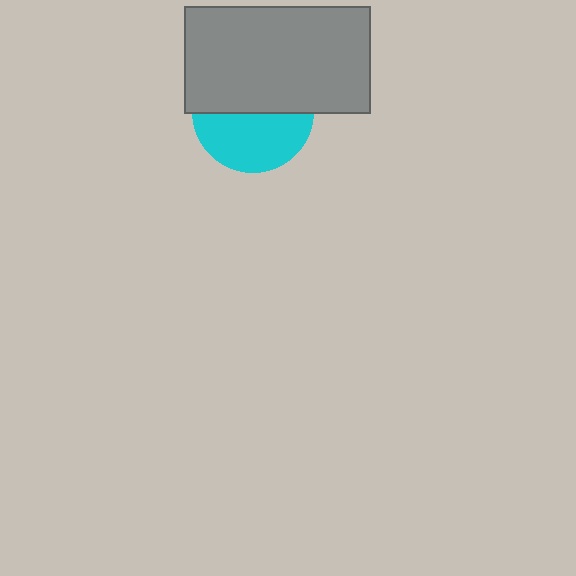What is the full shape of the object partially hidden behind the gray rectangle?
The partially hidden object is a cyan circle.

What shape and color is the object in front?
The object in front is a gray rectangle.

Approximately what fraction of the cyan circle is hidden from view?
Roughly 52% of the cyan circle is hidden behind the gray rectangle.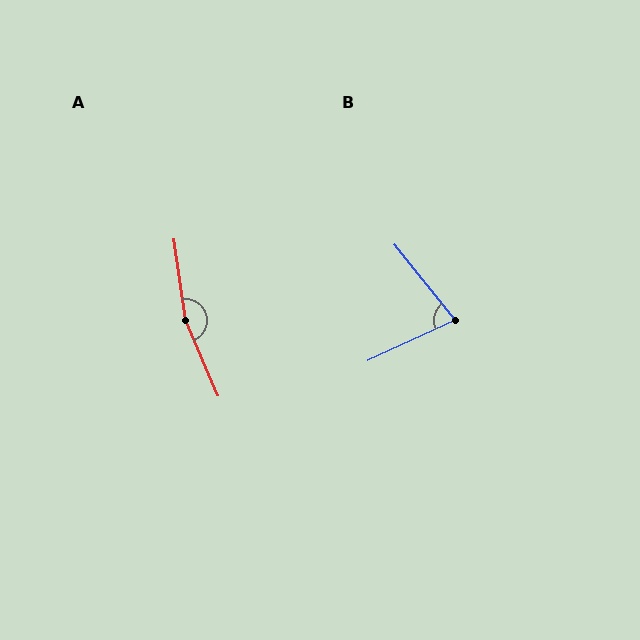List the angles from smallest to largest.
B (76°), A (165°).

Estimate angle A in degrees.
Approximately 165 degrees.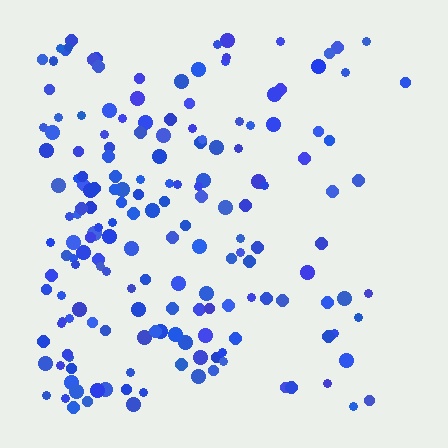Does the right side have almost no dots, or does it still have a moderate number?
Still a moderate number, just noticeably fewer than the left.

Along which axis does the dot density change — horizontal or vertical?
Horizontal.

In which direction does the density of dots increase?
From right to left, with the left side densest.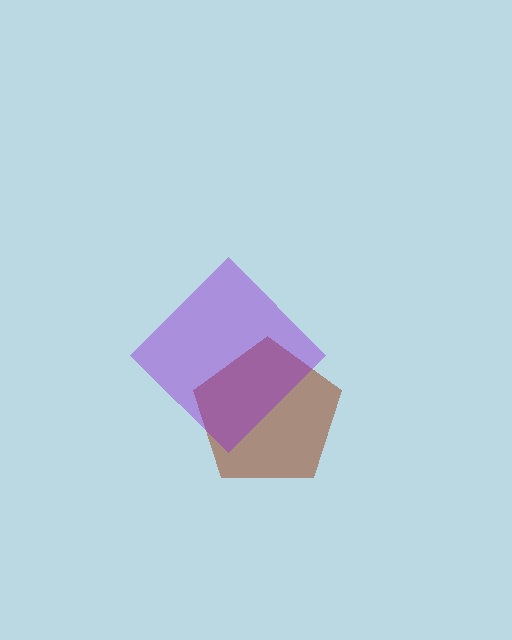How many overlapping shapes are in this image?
There are 2 overlapping shapes in the image.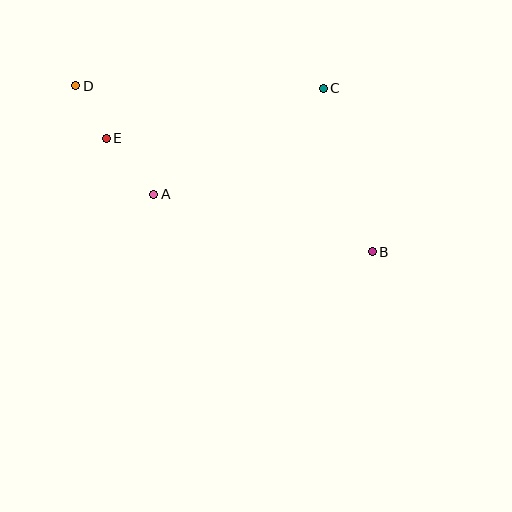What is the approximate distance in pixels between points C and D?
The distance between C and D is approximately 248 pixels.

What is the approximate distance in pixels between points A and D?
The distance between A and D is approximately 134 pixels.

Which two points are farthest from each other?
Points B and D are farthest from each other.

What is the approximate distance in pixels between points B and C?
The distance between B and C is approximately 171 pixels.